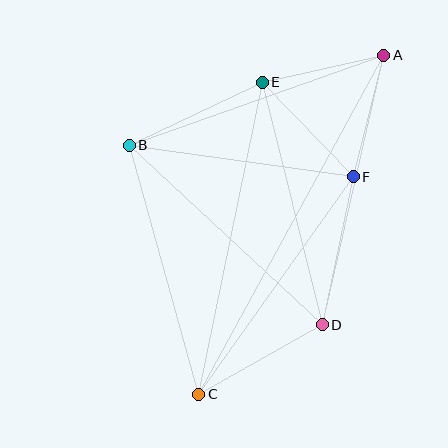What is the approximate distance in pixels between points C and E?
The distance between C and E is approximately 319 pixels.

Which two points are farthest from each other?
Points A and C are farthest from each other.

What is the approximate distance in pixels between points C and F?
The distance between C and F is approximately 267 pixels.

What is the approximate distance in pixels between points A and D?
The distance between A and D is approximately 277 pixels.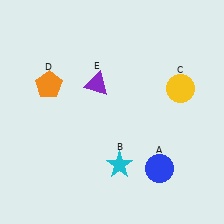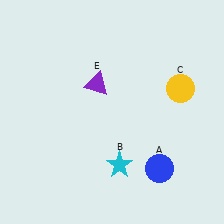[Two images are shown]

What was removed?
The orange pentagon (D) was removed in Image 2.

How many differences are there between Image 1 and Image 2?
There is 1 difference between the two images.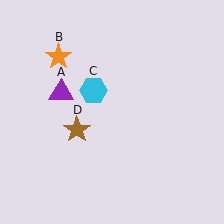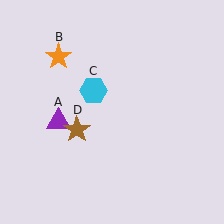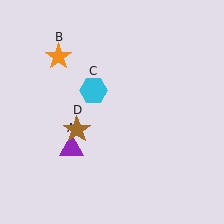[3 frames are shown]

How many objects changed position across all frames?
1 object changed position: purple triangle (object A).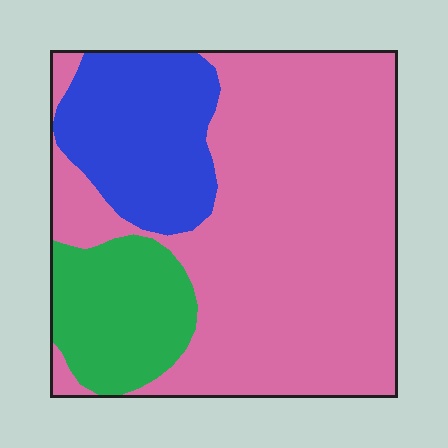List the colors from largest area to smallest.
From largest to smallest: pink, blue, green.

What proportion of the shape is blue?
Blue takes up about one fifth (1/5) of the shape.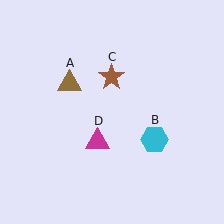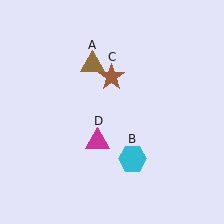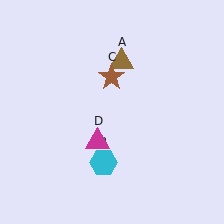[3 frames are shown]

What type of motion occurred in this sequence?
The brown triangle (object A), cyan hexagon (object B) rotated clockwise around the center of the scene.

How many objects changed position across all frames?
2 objects changed position: brown triangle (object A), cyan hexagon (object B).